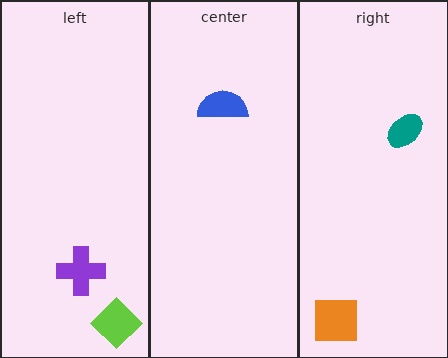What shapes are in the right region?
The teal ellipse, the orange square.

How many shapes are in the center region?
1.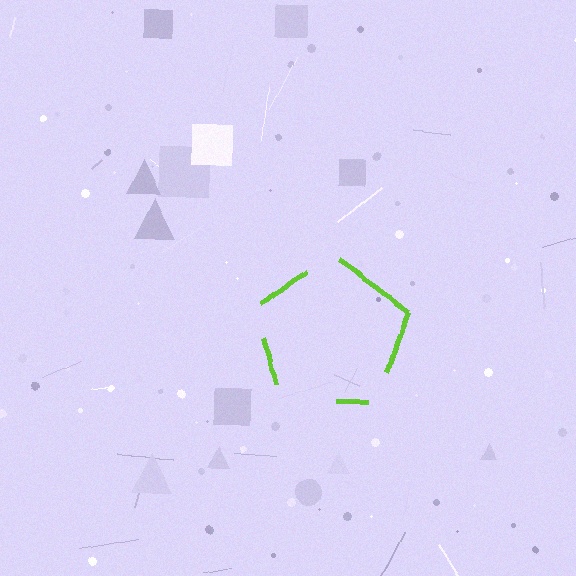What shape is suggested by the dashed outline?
The dashed outline suggests a pentagon.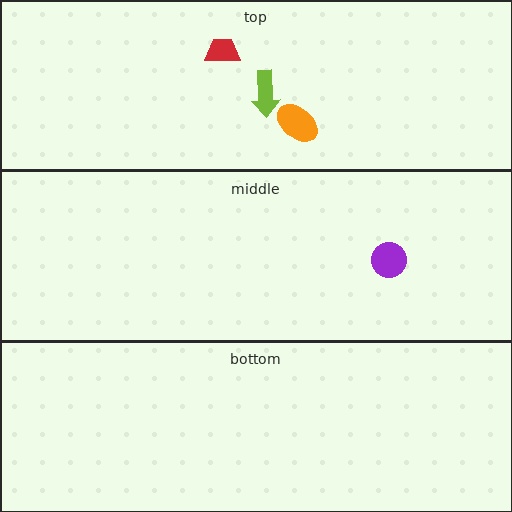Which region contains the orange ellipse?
The top region.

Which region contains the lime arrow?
The top region.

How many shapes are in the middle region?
1.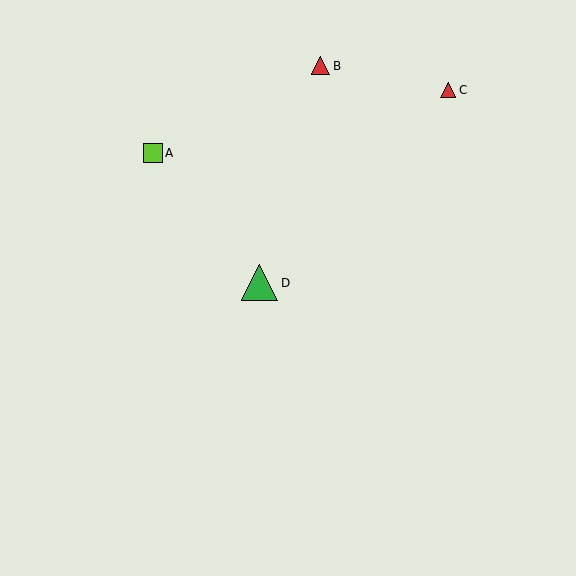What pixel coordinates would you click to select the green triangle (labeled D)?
Click at (260, 283) to select the green triangle D.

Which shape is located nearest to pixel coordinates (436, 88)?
The red triangle (labeled C) at (448, 90) is nearest to that location.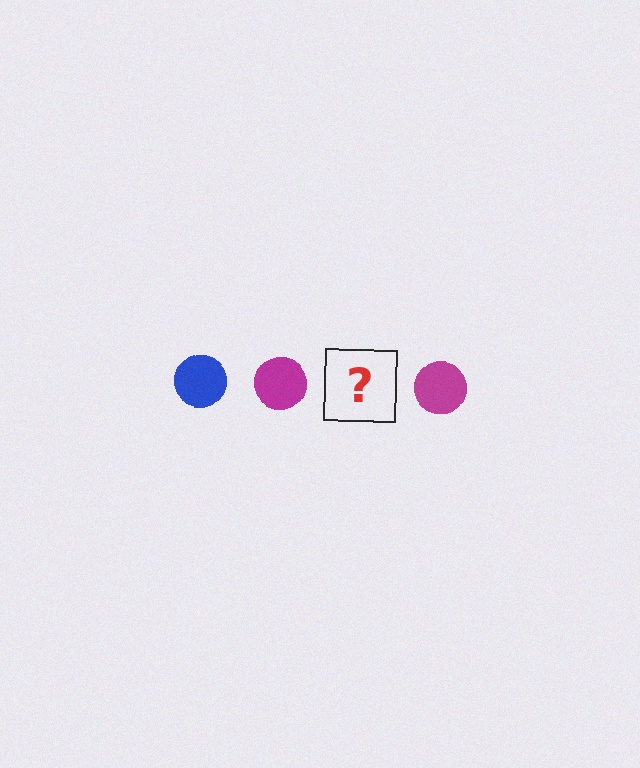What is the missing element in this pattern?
The missing element is a blue circle.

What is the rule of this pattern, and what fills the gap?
The rule is that the pattern cycles through blue, magenta circles. The gap should be filled with a blue circle.